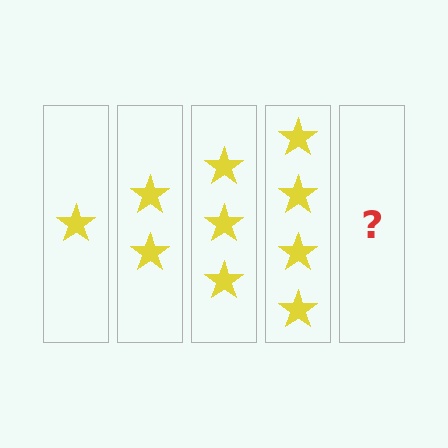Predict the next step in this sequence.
The next step is 5 stars.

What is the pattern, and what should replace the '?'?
The pattern is that each step adds one more star. The '?' should be 5 stars.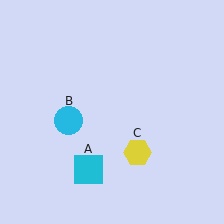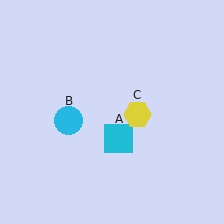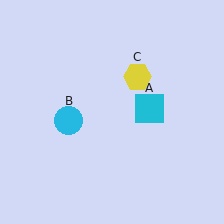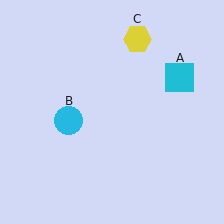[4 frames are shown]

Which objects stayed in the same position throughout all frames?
Cyan circle (object B) remained stationary.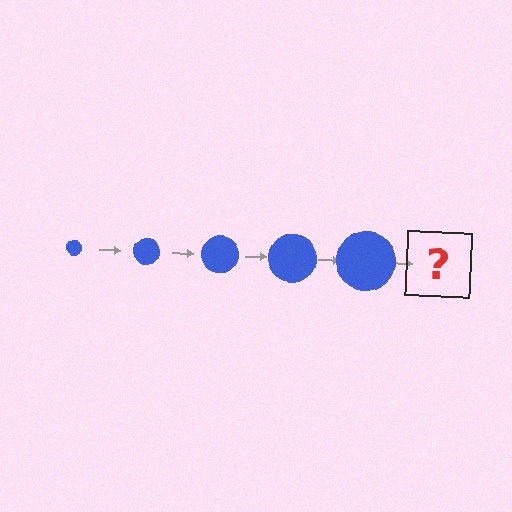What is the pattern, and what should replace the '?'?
The pattern is that the circle gets progressively larger each step. The '?' should be a blue circle, larger than the previous one.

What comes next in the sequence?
The next element should be a blue circle, larger than the previous one.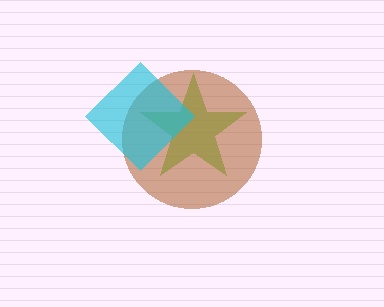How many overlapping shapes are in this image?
There are 3 overlapping shapes in the image.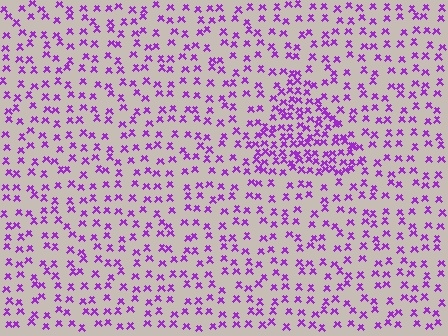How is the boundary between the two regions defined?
The boundary is defined by a change in element density (approximately 2.1x ratio). All elements are the same color, size, and shape.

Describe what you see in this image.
The image contains small purple elements arranged at two different densities. A triangle-shaped region is visible where the elements are more densely packed than the surrounding area.